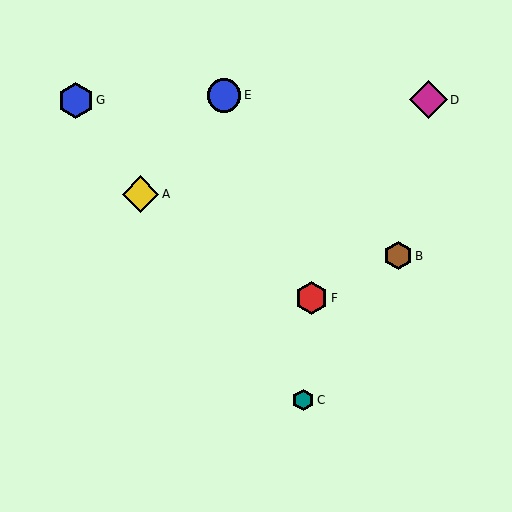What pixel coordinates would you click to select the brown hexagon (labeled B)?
Click at (398, 256) to select the brown hexagon B.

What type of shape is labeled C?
Shape C is a teal hexagon.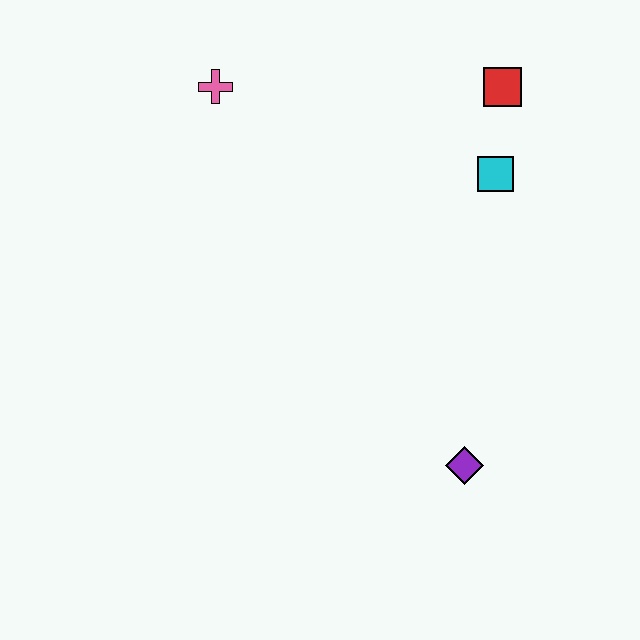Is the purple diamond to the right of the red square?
No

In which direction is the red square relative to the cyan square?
The red square is above the cyan square.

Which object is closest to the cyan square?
The red square is closest to the cyan square.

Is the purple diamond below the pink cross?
Yes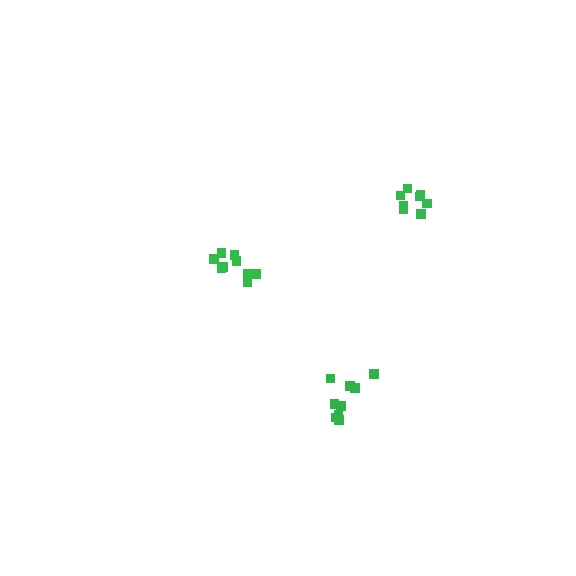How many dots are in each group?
Group 1: 9 dots, Group 2: 8 dots, Group 3: 9 dots (26 total).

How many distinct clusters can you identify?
There are 3 distinct clusters.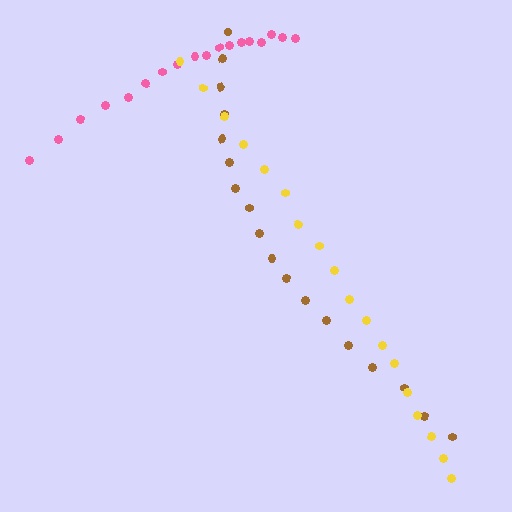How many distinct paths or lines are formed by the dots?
There are 3 distinct paths.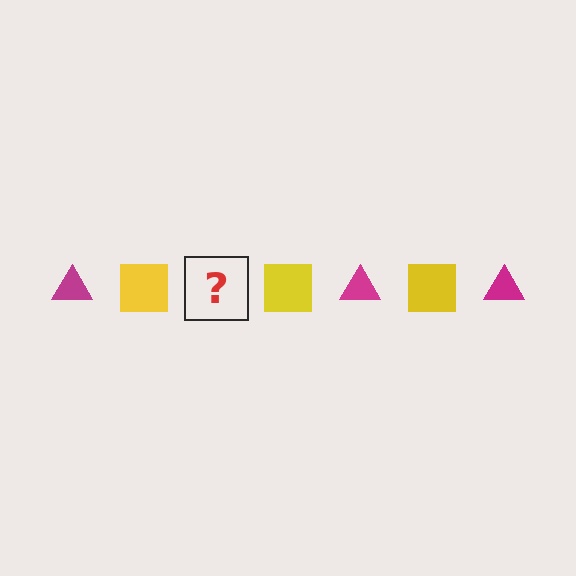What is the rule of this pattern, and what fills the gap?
The rule is that the pattern alternates between magenta triangle and yellow square. The gap should be filled with a magenta triangle.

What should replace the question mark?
The question mark should be replaced with a magenta triangle.